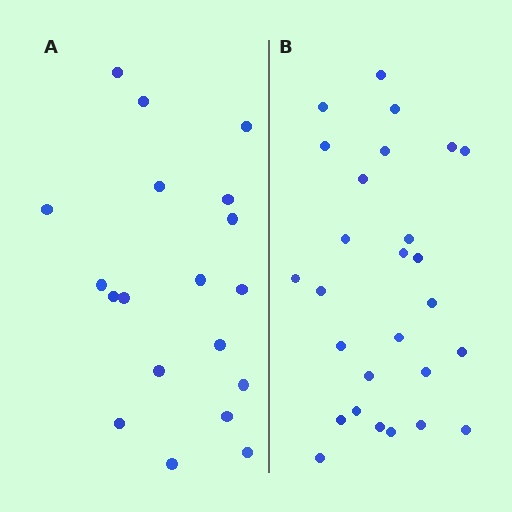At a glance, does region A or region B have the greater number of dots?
Region B (the right region) has more dots.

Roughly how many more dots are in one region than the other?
Region B has roughly 8 or so more dots than region A.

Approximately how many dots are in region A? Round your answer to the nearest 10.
About 20 dots. (The exact count is 19, which rounds to 20.)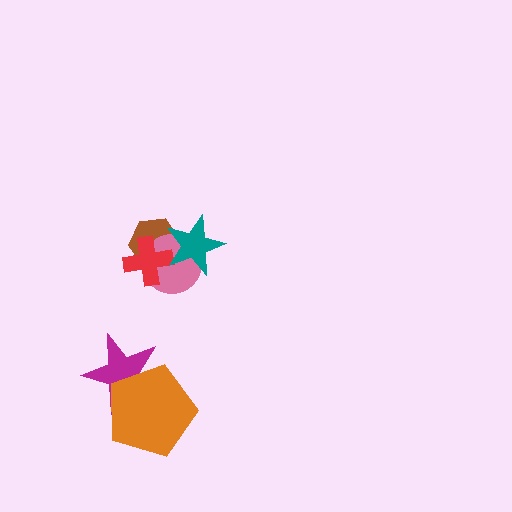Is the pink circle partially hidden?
Yes, it is partially covered by another shape.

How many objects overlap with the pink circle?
3 objects overlap with the pink circle.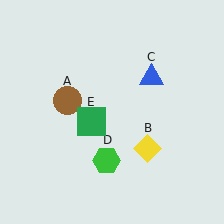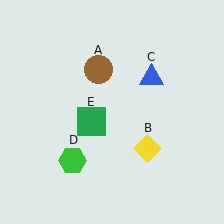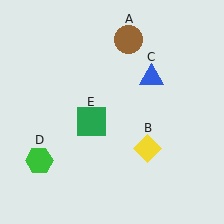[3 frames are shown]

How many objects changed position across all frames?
2 objects changed position: brown circle (object A), green hexagon (object D).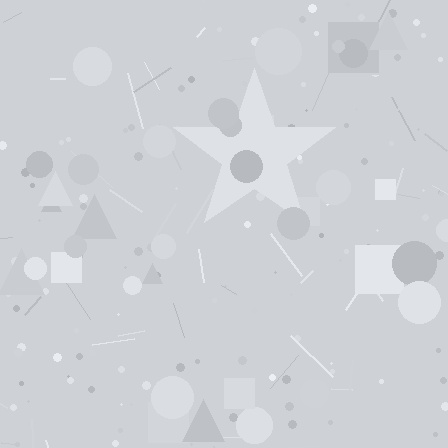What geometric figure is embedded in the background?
A star is embedded in the background.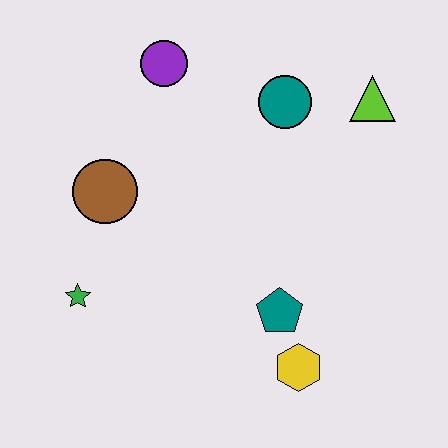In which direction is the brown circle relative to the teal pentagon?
The brown circle is to the left of the teal pentagon.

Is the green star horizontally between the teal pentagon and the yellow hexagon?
No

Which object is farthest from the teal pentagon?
The purple circle is farthest from the teal pentagon.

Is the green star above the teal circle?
No